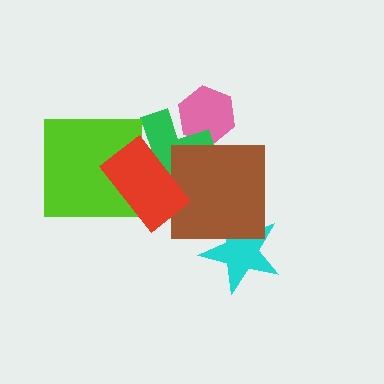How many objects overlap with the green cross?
4 objects overlap with the green cross.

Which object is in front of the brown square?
The red rectangle is in front of the brown square.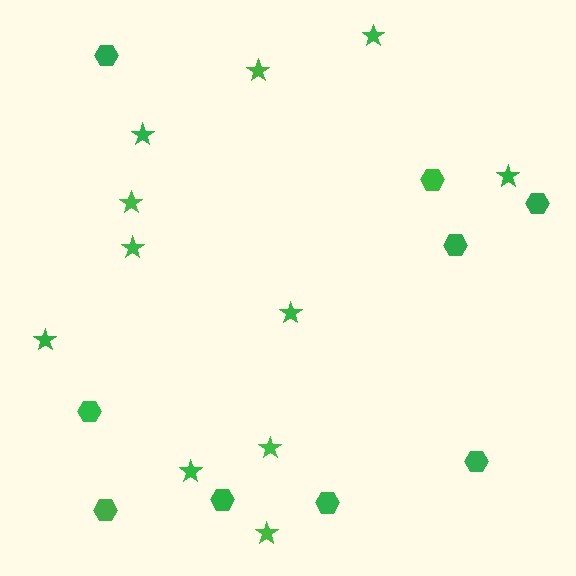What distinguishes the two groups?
There are 2 groups: one group of hexagons (9) and one group of stars (11).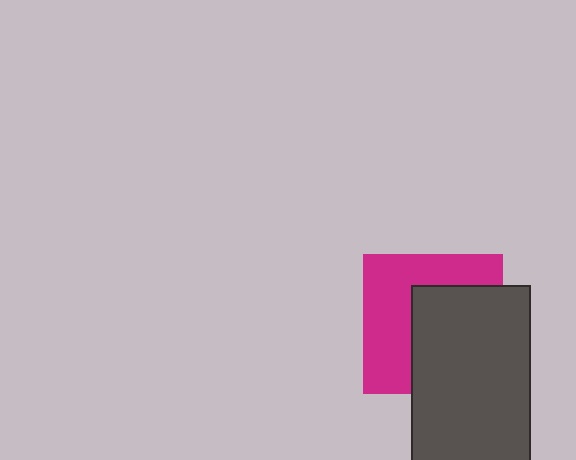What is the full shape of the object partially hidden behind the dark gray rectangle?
The partially hidden object is a magenta square.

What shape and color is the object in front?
The object in front is a dark gray rectangle.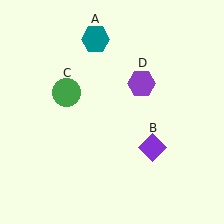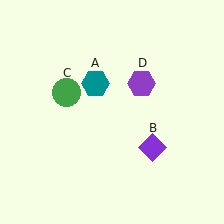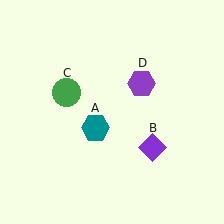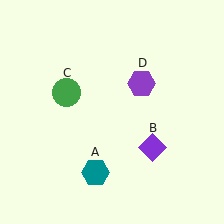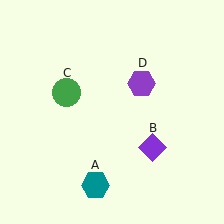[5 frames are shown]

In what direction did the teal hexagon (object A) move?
The teal hexagon (object A) moved down.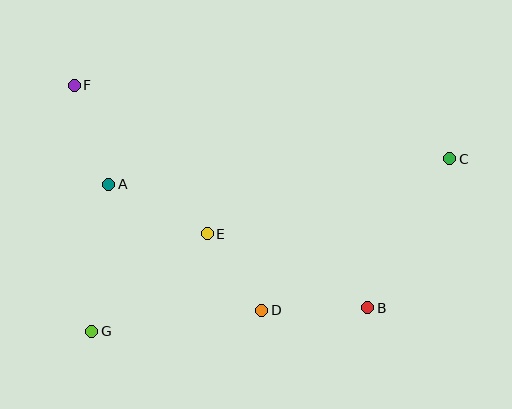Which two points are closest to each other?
Points D and E are closest to each other.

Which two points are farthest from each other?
Points C and G are farthest from each other.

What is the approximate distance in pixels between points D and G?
The distance between D and G is approximately 171 pixels.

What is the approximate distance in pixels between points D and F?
The distance between D and F is approximately 293 pixels.